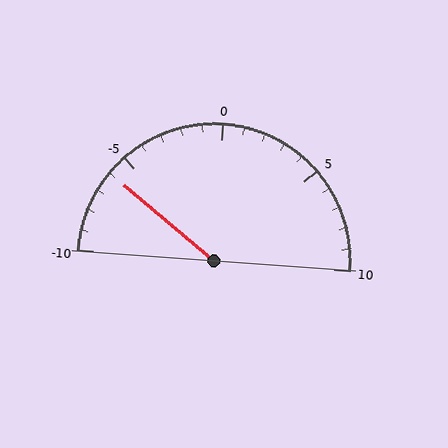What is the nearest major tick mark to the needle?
The nearest major tick mark is -5.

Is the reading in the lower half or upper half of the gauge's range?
The reading is in the lower half of the range (-10 to 10).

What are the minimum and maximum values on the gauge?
The gauge ranges from -10 to 10.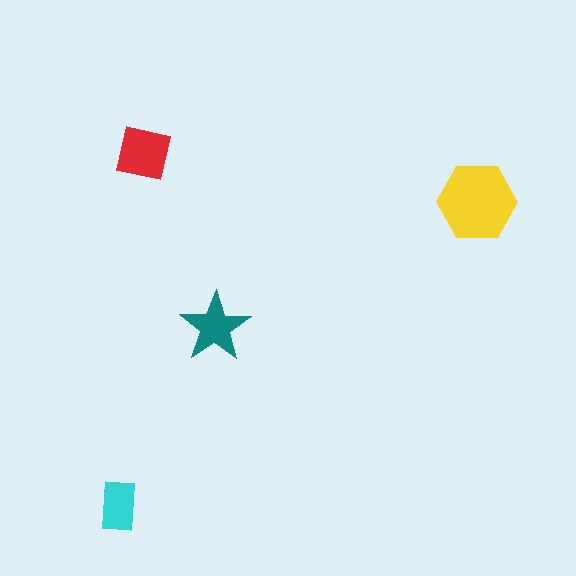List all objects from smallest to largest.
The cyan rectangle, the teal star, the red square, the yellow hexagon.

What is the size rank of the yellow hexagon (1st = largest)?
1st.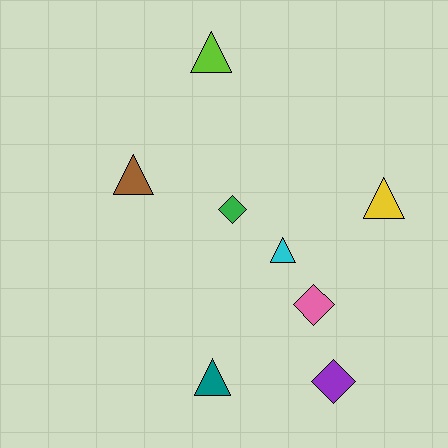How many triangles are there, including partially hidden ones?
There are 5 triangles.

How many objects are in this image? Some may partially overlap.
There are 8 objects.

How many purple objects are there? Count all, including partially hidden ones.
There is 1 purple object.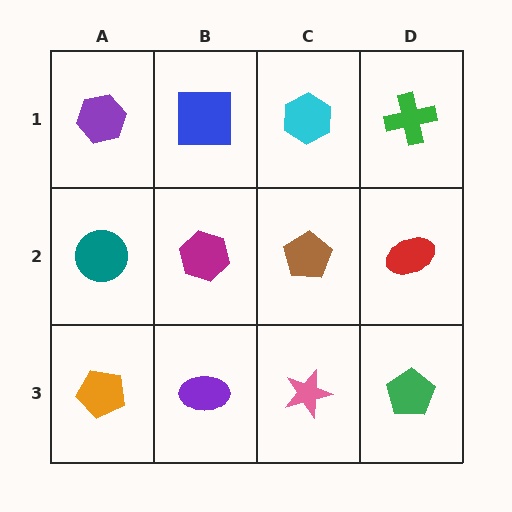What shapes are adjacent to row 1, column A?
A teal circle (row 2, column A), a blue square (row 1, column B).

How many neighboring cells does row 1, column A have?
2.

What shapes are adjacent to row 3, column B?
A magenta hexagon (row 2, column B), an orange pentagon (row 3, column A), a pink star (row 3, column C).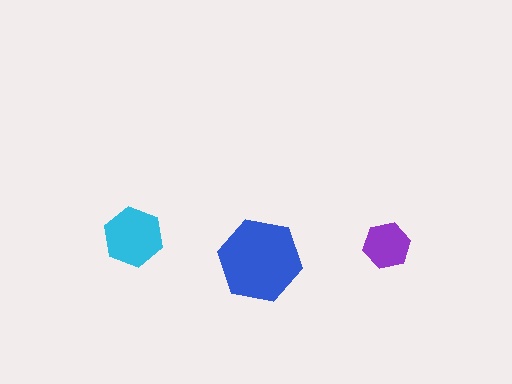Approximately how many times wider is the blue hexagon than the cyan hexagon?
About 1.5 times wider.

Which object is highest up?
The cyan hexagon is topmost.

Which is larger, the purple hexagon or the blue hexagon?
The blue one.